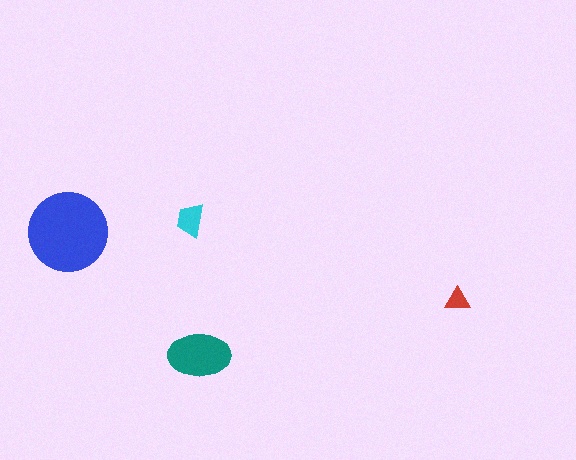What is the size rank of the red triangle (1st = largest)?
4th.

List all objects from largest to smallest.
The blue circle, the teal ellipse, the cyan trapezoid, the red triangle.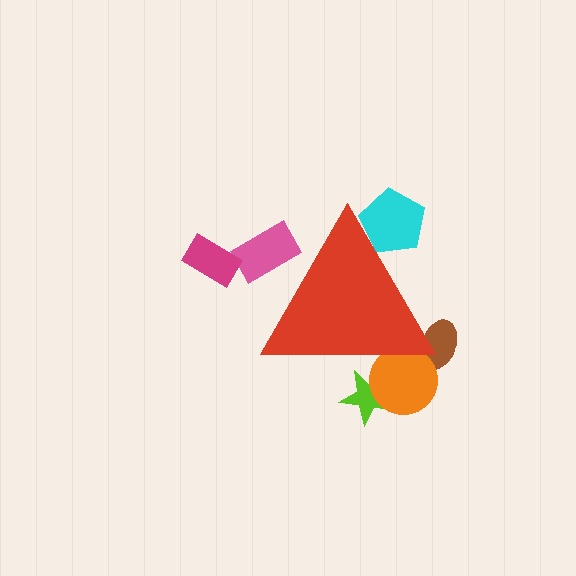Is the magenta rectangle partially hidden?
No, the magenta rectangle is fully visible.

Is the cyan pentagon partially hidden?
Yes, the cyan pentagon is partially hidden behind the red triangle.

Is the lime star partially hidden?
Yes, the lime star is partially hidden behind the red triangle.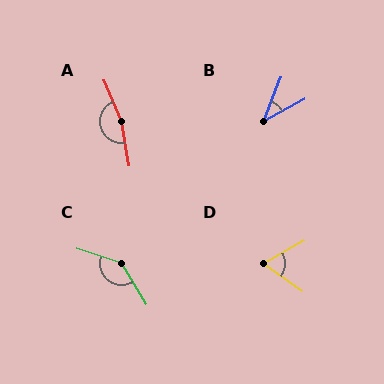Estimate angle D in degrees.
Approximately 65 degrees.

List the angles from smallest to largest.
B (40°), D (65°), C (138°), A (166°).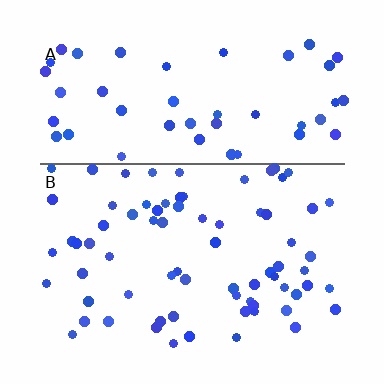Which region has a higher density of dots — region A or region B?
B (the bottom).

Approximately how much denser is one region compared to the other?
Approximately 1.4× — region B over region A.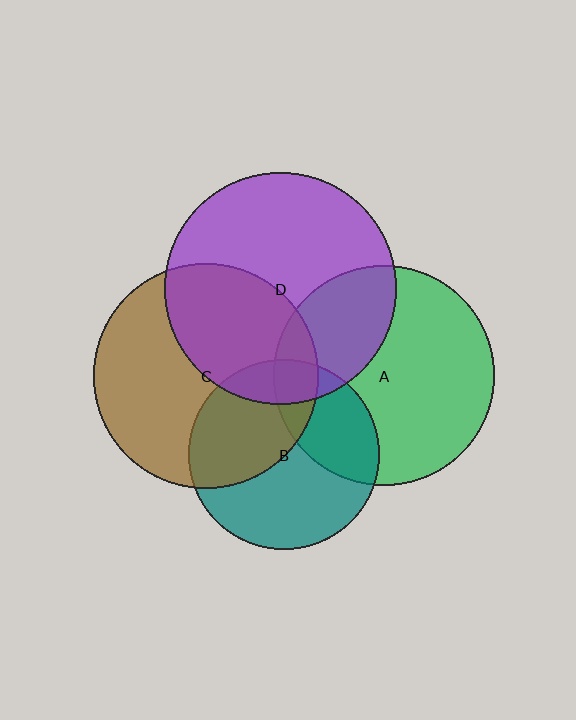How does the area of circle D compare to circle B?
Approximately 1.5 times.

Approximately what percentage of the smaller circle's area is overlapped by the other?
Approximately 40%.